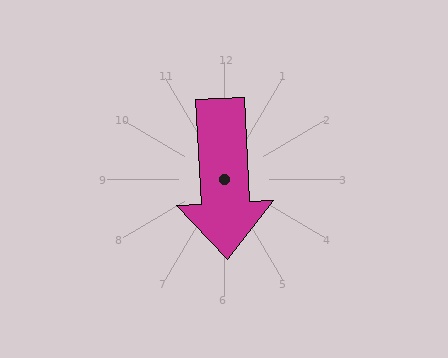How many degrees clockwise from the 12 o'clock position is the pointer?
Approximately 177 degrees.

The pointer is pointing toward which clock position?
Roughly 6 o'clock.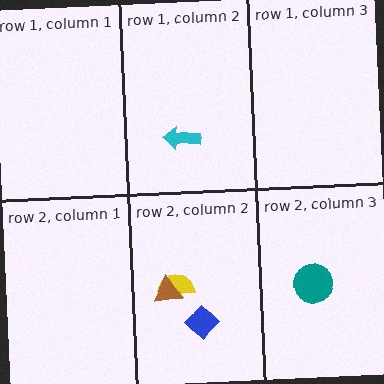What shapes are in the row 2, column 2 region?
The blue diamond, the yellow semicircle, the brown triangle.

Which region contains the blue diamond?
The row 2, column 2 region.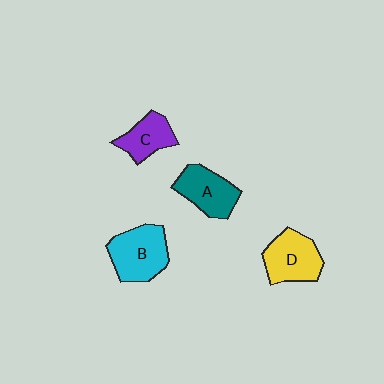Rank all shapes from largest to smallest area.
From largest to smallest: B (cyan), D (yellow), A (teal), C (purple).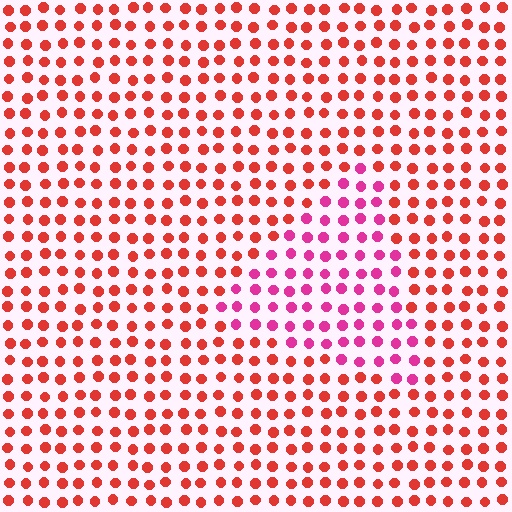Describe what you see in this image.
The image is filled with small red elements in a uniform arrangement. A triangle-shaped region is visible where the elements are tinted to a slightly different hue, forming a subtle color boundary.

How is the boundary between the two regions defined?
The boundary is defined purely by a slight shift in hue (about 39 degrees). Spacing, size, and orientation are identical on both sides.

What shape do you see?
I see a triangle.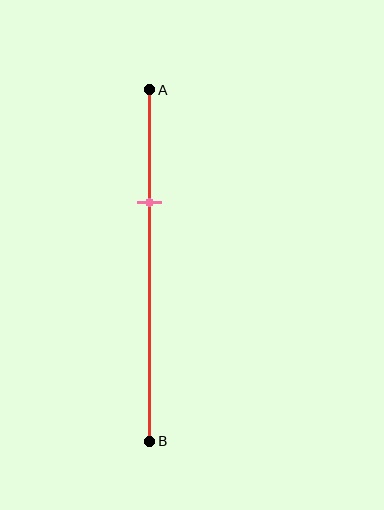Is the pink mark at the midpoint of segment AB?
No, the mark is at about 30% from A, not at the 50% midpoint.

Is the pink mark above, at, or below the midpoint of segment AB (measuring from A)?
The pink mark is above the midpoint of segment AB.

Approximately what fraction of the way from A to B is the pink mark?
The pink mark is approximately 30% of the way from A to B.